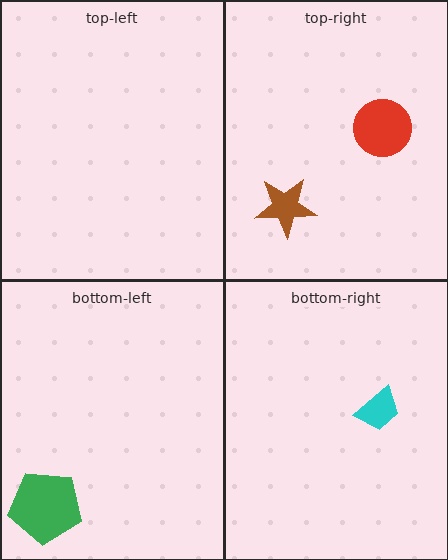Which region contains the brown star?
The top-right region.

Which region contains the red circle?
The top-right region.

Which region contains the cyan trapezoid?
The bottom-right region.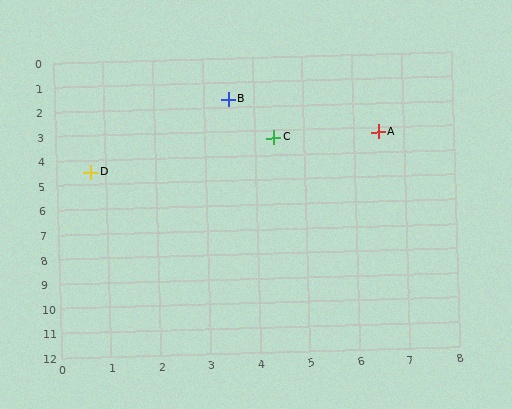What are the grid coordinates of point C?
Point C is at approximately (4.4, 3.3).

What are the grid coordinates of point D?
Point D is at approximately (0.7, 4.5).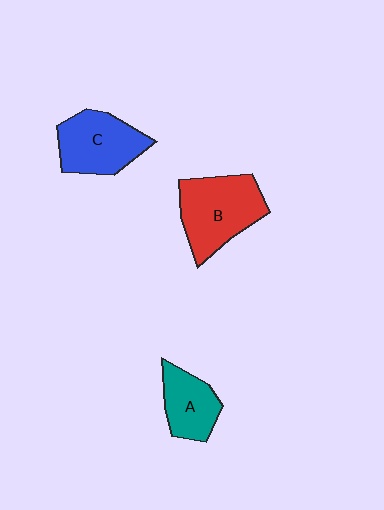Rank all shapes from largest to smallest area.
From largest to smallest: B (red), C (blue), A (teal).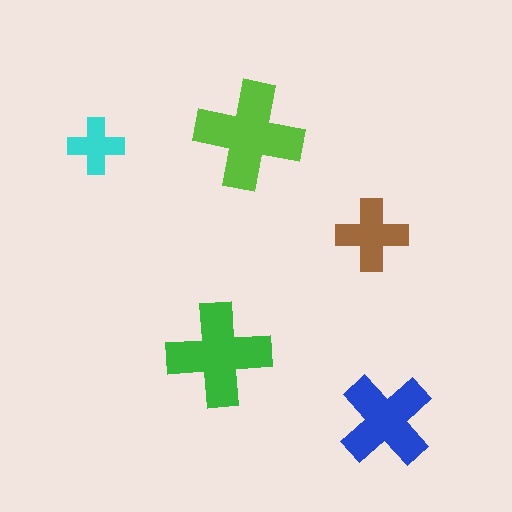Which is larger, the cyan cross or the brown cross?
The brown one.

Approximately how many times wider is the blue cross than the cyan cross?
About 1.5 times wider.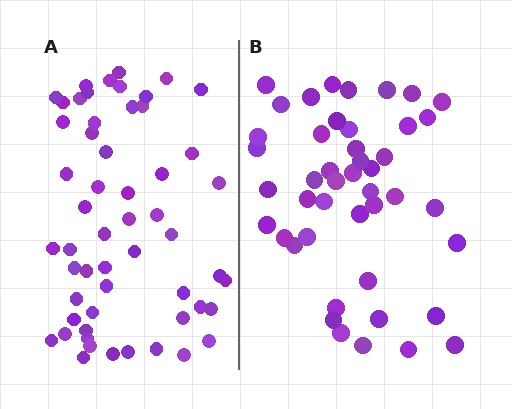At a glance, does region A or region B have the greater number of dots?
Region A (the left region) has more dots.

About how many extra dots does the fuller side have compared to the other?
Region A has roughly 10 or so more dots than region B.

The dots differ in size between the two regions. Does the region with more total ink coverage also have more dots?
No. Region B has more total ink coverage because its dots are larger, but region A actually contains more individual dots. Total area can be misleading — the number of items is what matters here.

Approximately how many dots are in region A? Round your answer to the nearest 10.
About 60 dots. (The exact count is 55, which rounds to 60.)